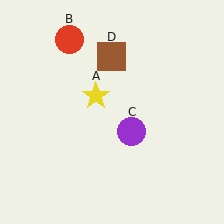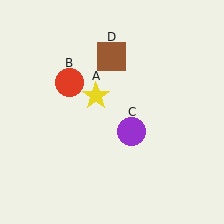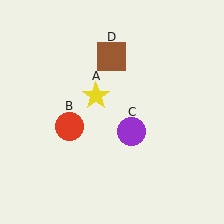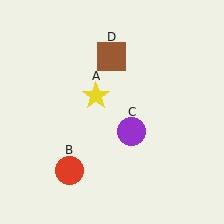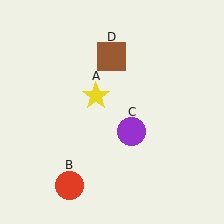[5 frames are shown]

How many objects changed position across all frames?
1 object changed position: red circle (object B).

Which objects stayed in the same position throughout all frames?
Yellow star (object A) and purple circle (object C) and brown square (object D) remained stationary.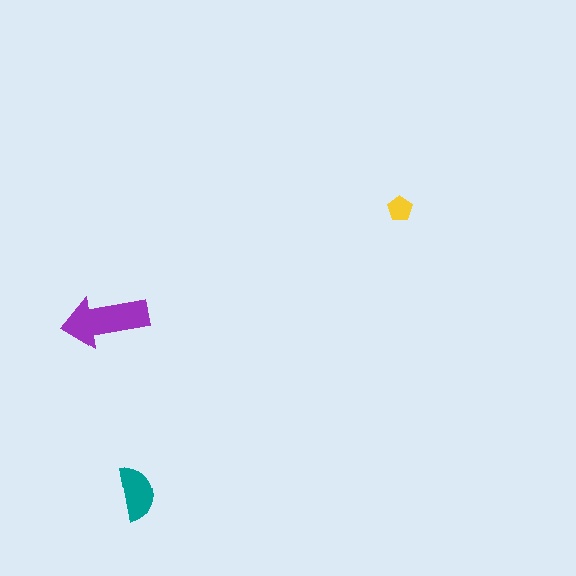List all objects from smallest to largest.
The yellow pentagon, the teal semicircle, the purple arrow.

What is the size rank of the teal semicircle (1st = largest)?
2nd.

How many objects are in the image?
There are 3 objects in the image.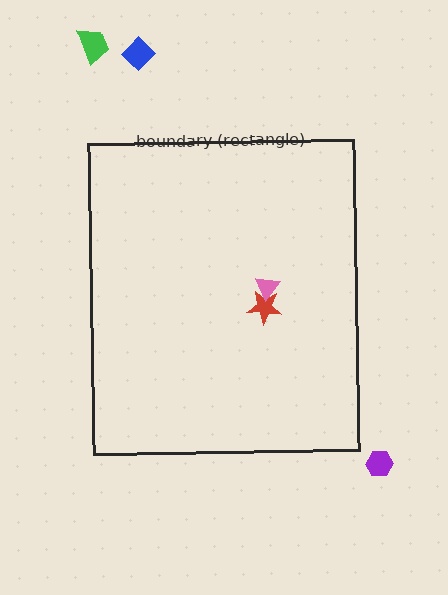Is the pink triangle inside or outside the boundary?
Inside.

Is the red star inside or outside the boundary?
Inside.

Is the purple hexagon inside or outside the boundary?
Outside.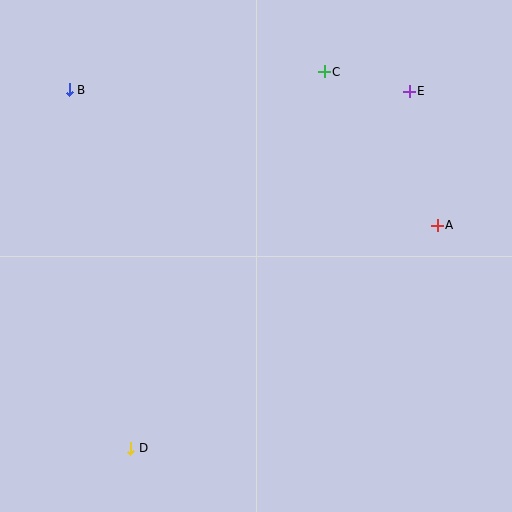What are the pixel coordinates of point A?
Point A is at (437, 225).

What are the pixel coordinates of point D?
Point D is at (131, 448).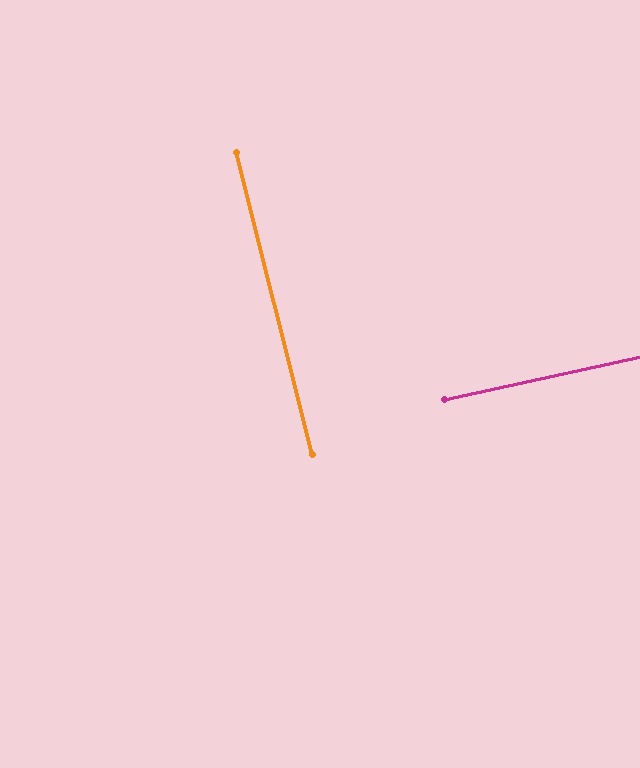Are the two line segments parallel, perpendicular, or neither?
Perpendicular — they meet at approximately 88°.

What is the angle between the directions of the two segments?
Approximately 88 degrees.